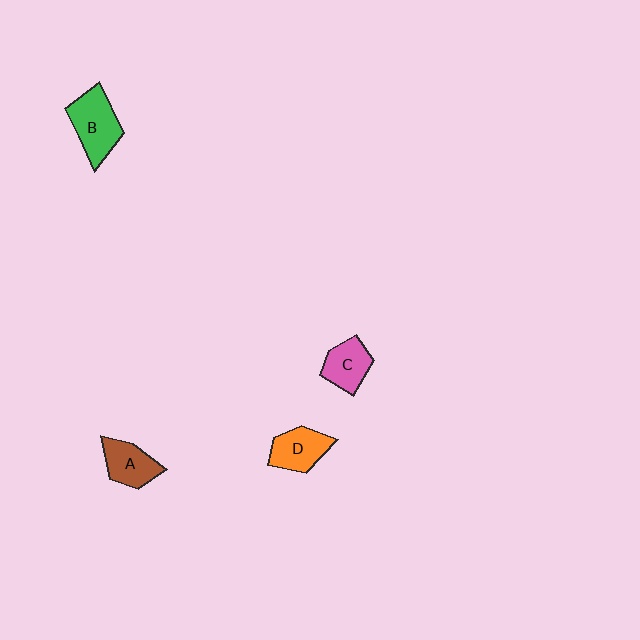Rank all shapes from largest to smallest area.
From largest to smallest: B (green), D (orange), A (brown), C (pink).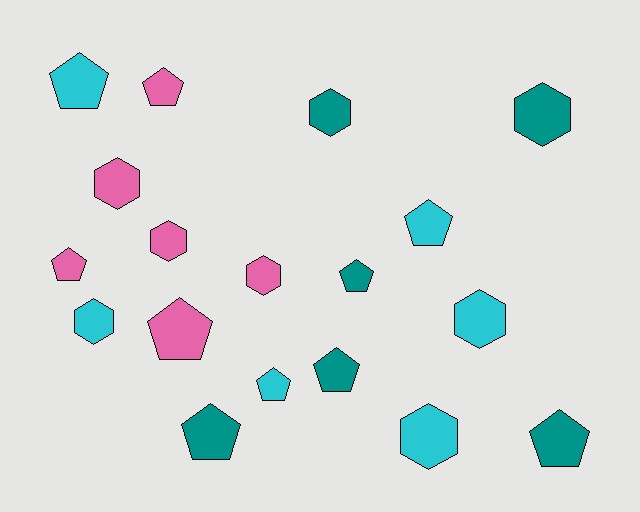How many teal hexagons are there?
There are 2 teal hexagons.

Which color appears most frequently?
Cyan, with 6 objects.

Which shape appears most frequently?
Pentagon, with 10 objects.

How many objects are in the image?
There are 18 objects.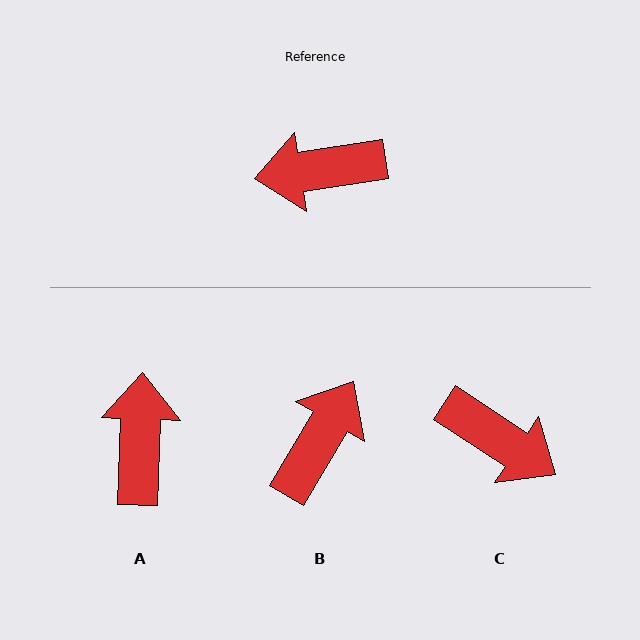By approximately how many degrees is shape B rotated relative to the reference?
Approximately 129 degrees clockwise.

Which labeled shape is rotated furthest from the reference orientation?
C, about 138 degrees away.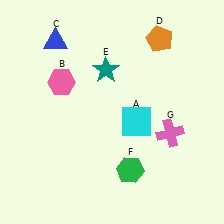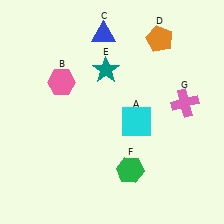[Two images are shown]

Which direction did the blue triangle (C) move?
The blue triangle (C) moved right.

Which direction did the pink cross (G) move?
The pink cross (G) moved up.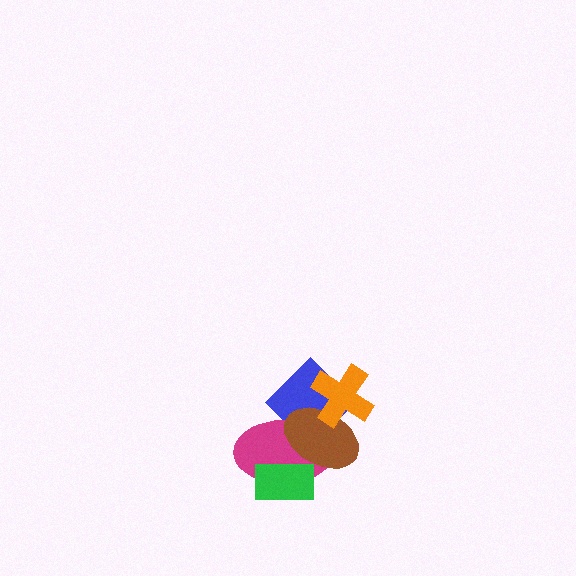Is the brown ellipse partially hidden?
Yes, it is partially covered by another shape.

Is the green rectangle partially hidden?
Yes, it is partially covered by another shape.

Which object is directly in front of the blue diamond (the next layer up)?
The magenta ellipse is directly in front of the blue diamond.